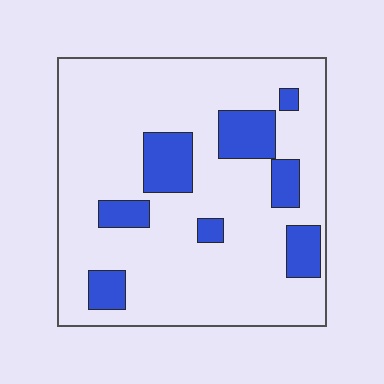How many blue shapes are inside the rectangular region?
8.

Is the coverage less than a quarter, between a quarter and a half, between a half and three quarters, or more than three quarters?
Less than a quarter.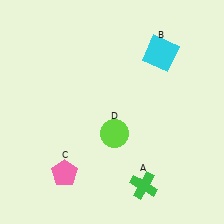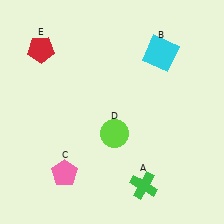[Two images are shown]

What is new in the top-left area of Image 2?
A red pentagon (E) was added in the top-left area of Image 2.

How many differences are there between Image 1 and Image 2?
There is 1 difference between the two images.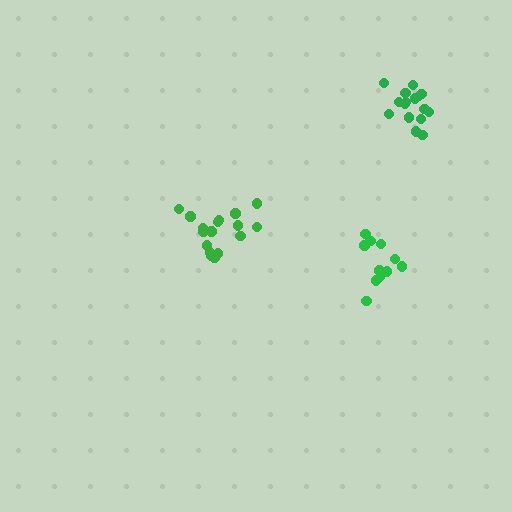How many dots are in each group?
Group 1: 17 dots, Group 2: 16 dots, Group 3: 11 dots (44 total).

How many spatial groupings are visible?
There are 3 spatial groupings.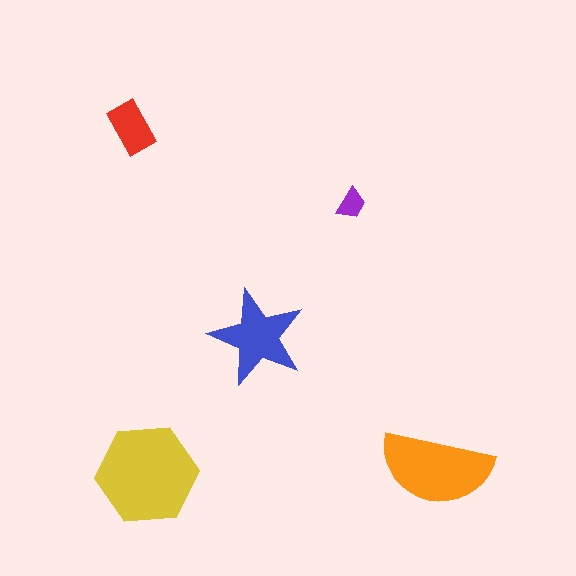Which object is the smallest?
The purple trapezoid.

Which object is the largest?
The yellow hexagon.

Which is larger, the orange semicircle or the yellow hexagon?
The yellow hexagon.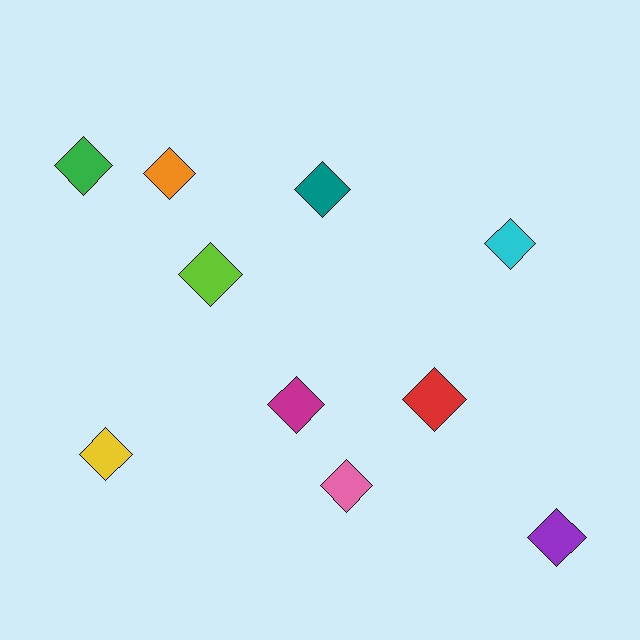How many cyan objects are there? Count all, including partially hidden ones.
There is 1 cyan object.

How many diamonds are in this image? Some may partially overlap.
There are 10 diamonds.